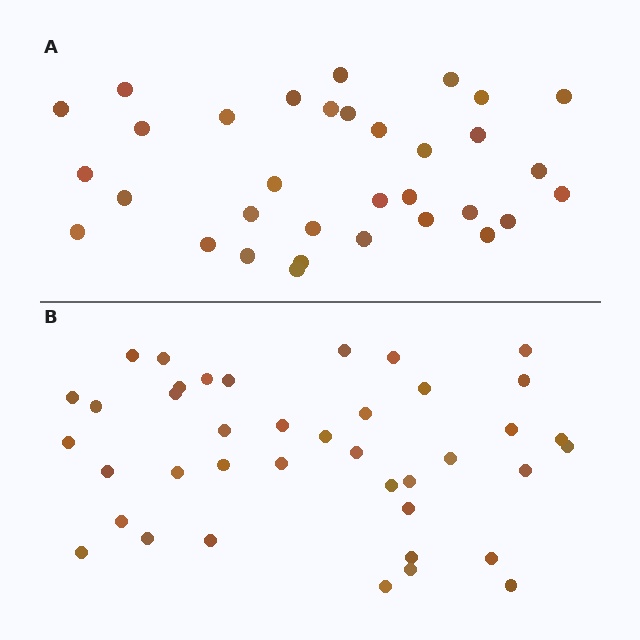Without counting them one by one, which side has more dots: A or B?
Region B (the bottom region) has more dots.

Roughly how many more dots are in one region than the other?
Region B has roughly 8 or so more dots than region A.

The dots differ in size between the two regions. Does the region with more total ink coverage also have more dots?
No. Region A has more total ink coverage because its dots are larger, but region B actually contains more individual dots. Total area can be misleading — the number of items is what matters here.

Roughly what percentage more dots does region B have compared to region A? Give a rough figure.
About 20% more.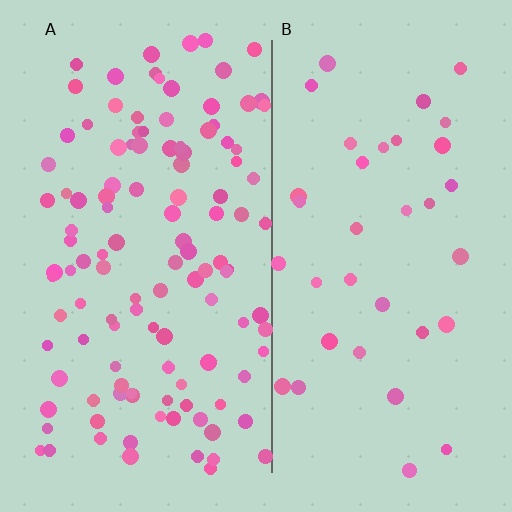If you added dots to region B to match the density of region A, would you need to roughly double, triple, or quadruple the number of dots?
Approximately triple.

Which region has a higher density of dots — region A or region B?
A (the left).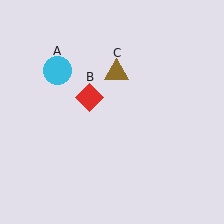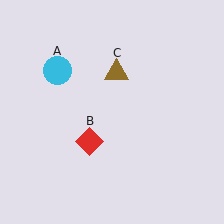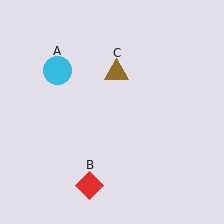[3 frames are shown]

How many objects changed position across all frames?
1 object changed position: red diamond (object B).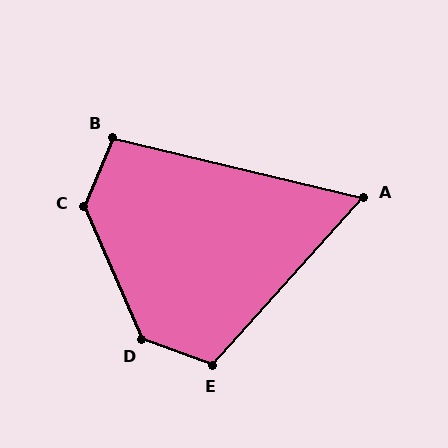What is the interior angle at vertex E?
Approximately 112 degrees (obtuse).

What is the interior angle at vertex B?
Approximately 99 degrees (obtuse).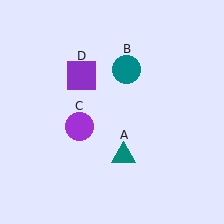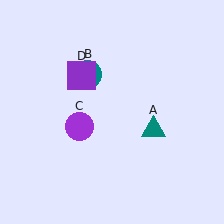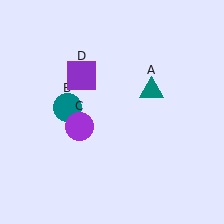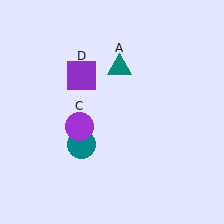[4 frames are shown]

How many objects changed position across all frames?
2 objects changed position: teal triangle (object A), teal circle (object B).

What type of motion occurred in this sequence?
The teal triangle (object A), teal circle (object B) rotated counterclockwise around the center of the scene.